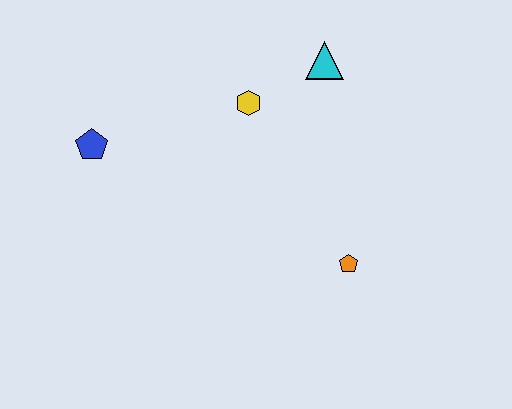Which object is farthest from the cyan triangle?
The blue pentagon is farthest from the cyan triangle.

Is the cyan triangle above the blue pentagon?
Yes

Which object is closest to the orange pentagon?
The yellow hexagon is closest to the orange pentagon.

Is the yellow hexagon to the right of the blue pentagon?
Yes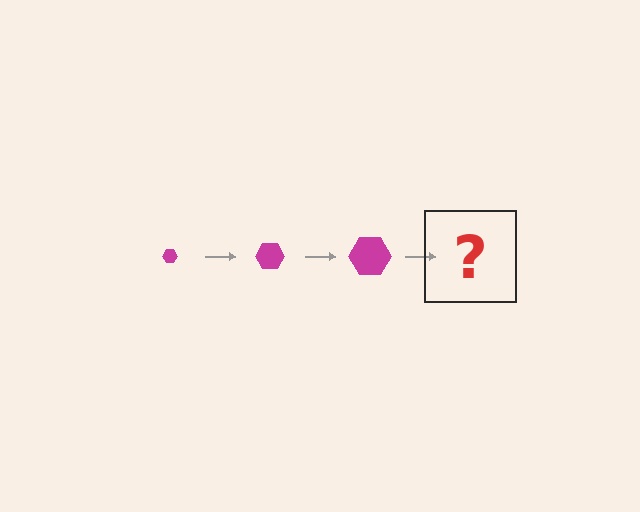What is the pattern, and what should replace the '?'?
The pattern is that the hexagon gets progressively larger each step. The '?' should be a magenta hexagon, larger than the previous one.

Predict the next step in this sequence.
The next step is a magenta hexagon, larger than the previous one.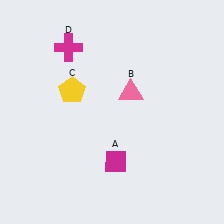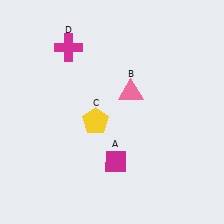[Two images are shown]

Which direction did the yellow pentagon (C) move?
The yellow pentagon (C) moved down.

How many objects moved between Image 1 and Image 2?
1 object moved between the two images.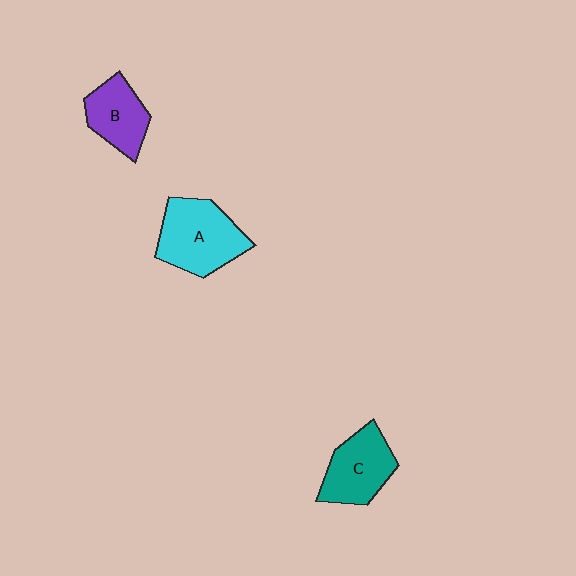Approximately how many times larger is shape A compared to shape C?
Approximately 1.2 times.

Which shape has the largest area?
Shape A (cyan).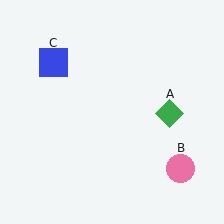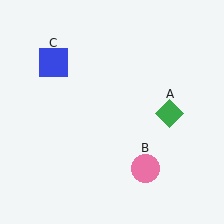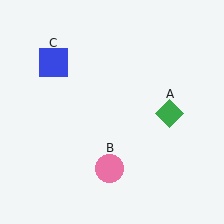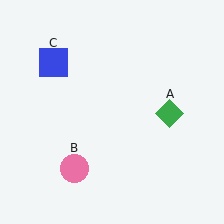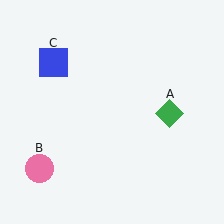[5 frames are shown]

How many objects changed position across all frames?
1 object changed position: pink circle (object B).